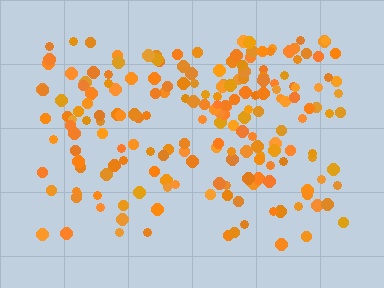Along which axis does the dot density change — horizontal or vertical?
Vertical.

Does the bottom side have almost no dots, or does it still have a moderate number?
Still a moderate number, just noticeably fewer than the top.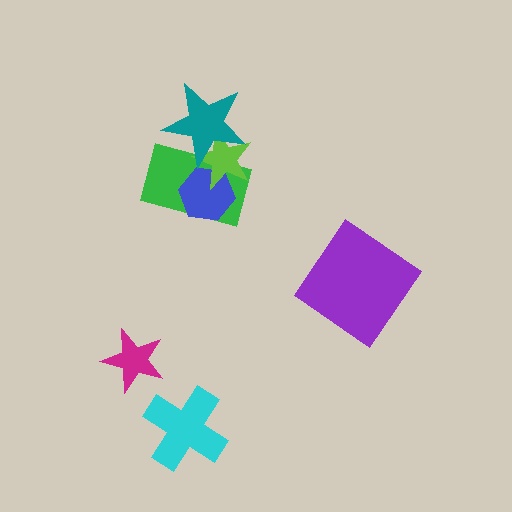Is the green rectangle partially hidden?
Yes, it is partially covered by another shape.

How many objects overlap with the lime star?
3 objects overlap with the lime star.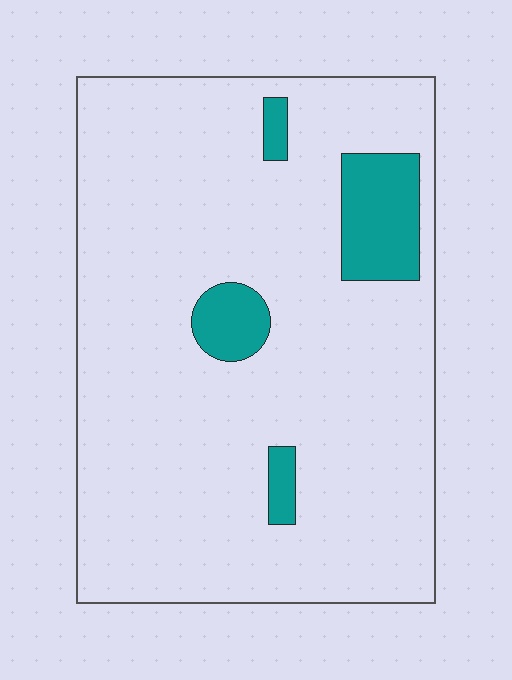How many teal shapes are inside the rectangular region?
4.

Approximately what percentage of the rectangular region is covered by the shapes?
Approximately 10%.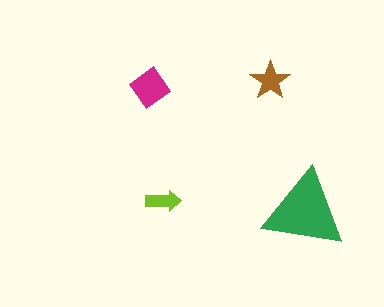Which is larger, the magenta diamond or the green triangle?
The green triangle.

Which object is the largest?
The green triangle.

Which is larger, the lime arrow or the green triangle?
The green triangle.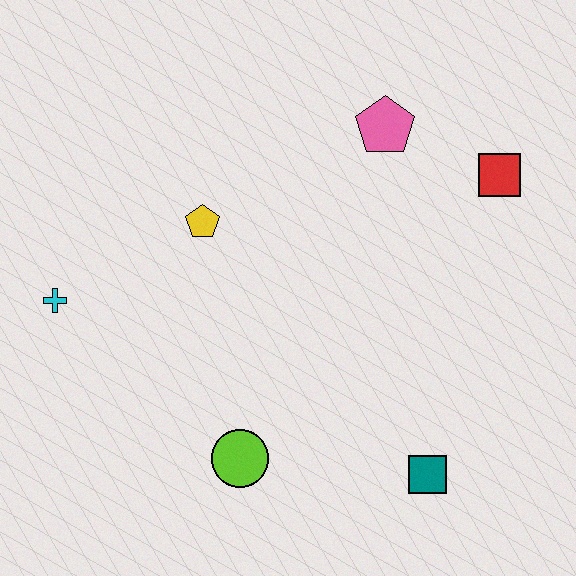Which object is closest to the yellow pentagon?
The cyan cross is closest to the yellow pentagon.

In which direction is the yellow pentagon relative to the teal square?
The yellow pentagon is above the teal square.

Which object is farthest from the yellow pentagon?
The teal square is farthest from the yellow pentagon.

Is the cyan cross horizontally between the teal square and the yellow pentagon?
No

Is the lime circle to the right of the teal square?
No